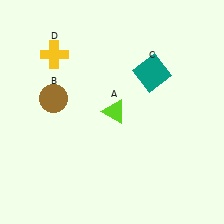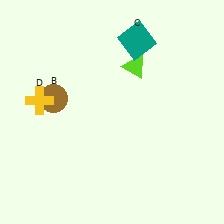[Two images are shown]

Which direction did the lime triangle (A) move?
The lime triangle (A) moved up.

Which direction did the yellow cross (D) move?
The yellow cross (D) moved down.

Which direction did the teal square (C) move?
The teal square (C) moved up.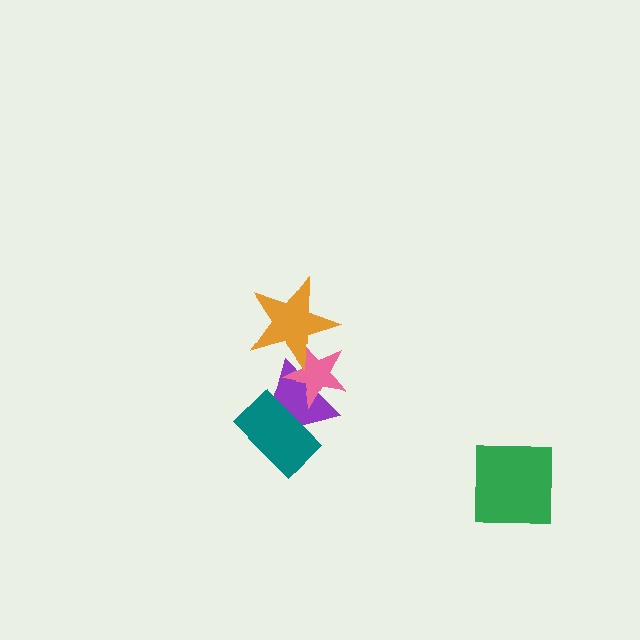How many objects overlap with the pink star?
2 objects overlap with the pink star.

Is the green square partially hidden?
No, no other shape covers it.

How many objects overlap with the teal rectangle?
1 object overlaps with the teal rectangle.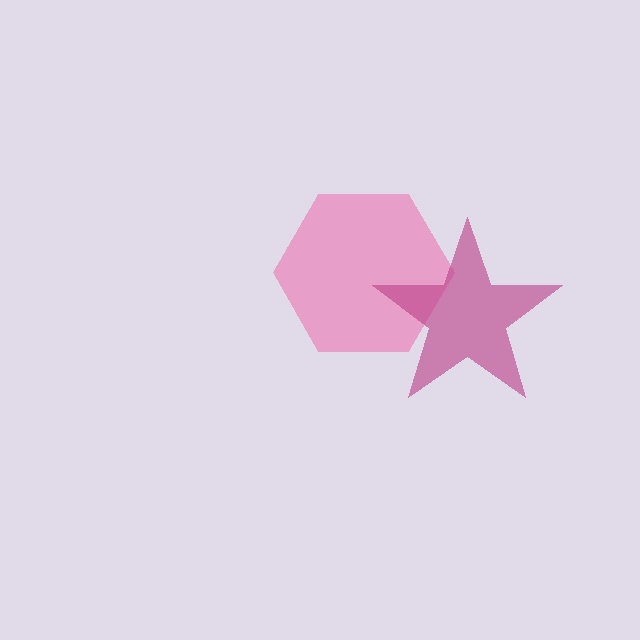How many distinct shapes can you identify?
There are 2 distinct shapes: a pink hexagon, a magenta star.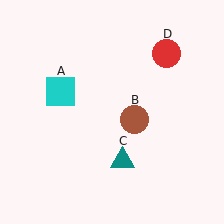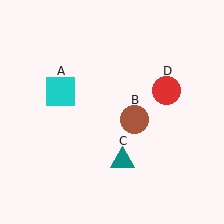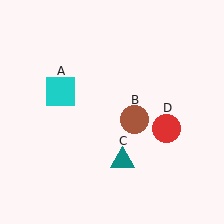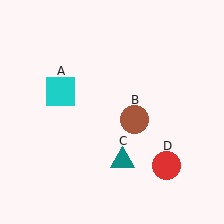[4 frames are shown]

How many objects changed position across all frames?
1 object changed position: red circle (object D).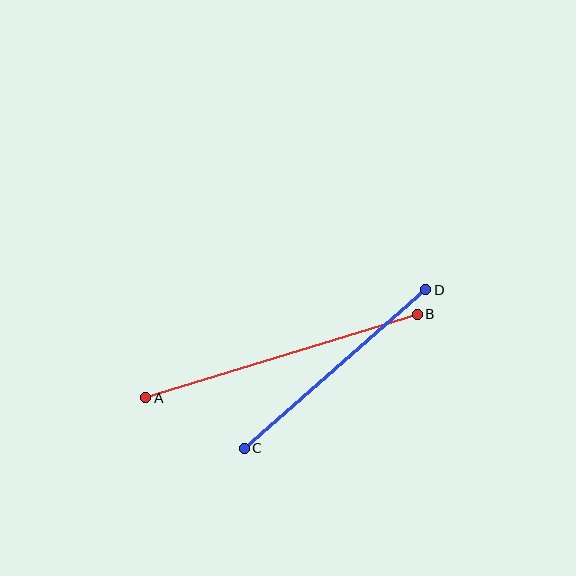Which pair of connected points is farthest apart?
Points A and B are farthest apart.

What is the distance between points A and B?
The distance is approximately 284 pixels.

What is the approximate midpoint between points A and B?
The midpoint is at approximately (281, 356) pixels.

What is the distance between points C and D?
The distance is approximately 241 pixels.